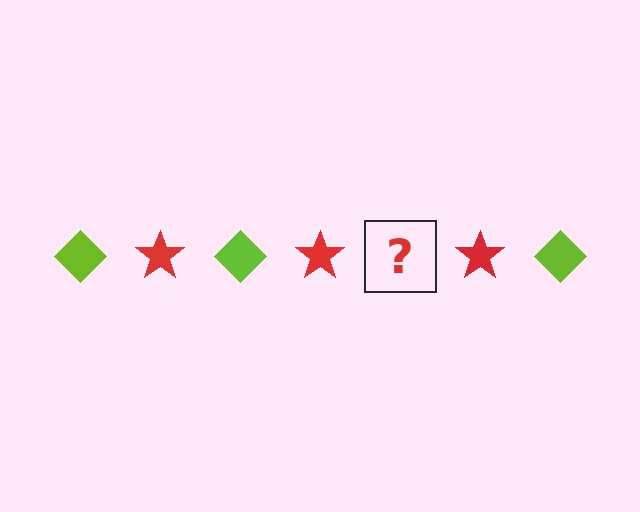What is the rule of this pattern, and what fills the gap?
The rule is that the pattern alternates between lime diamond and red star. The gap should be filled with a lime diamond.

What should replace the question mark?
The question mark should be replaced with a lime diamond.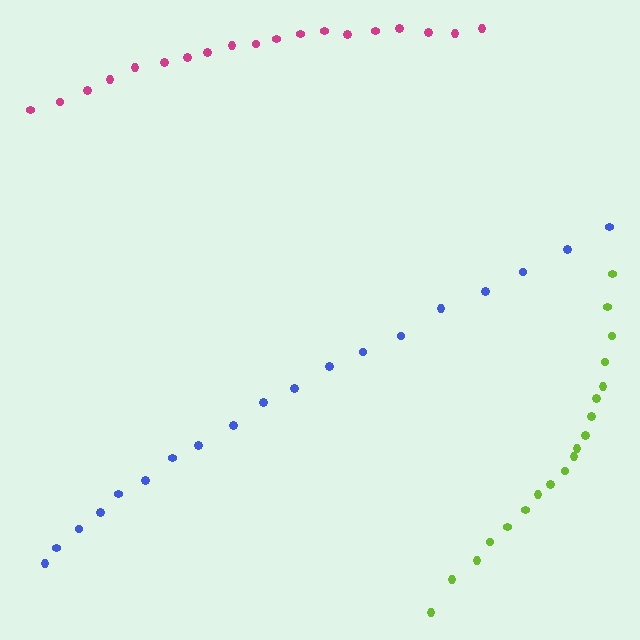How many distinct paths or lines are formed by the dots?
There are 3 distinct paths.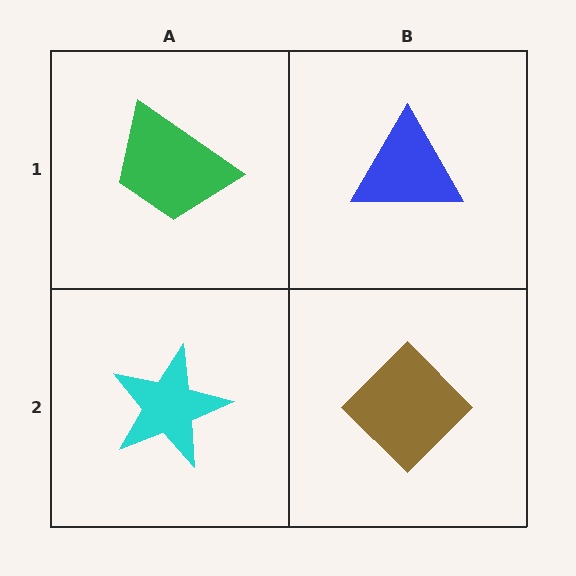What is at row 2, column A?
A cyan star.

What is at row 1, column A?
A green trapezoid.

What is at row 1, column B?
A blue triangle.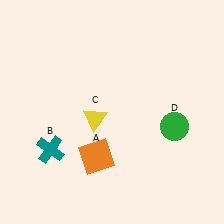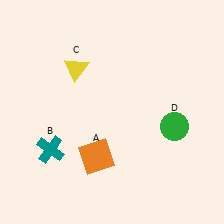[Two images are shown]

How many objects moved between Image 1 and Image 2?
1 object moved between the two images.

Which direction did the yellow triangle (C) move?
The yellow triangle (C) moved up.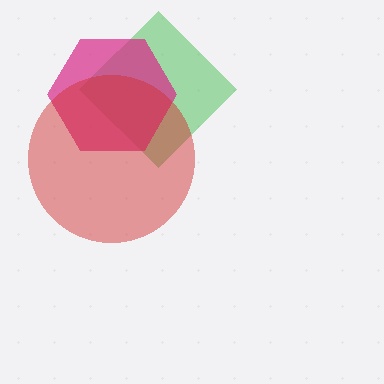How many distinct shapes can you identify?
There are 3 distinct shapes: a green diamond, a magenta hexagon, a red circle.